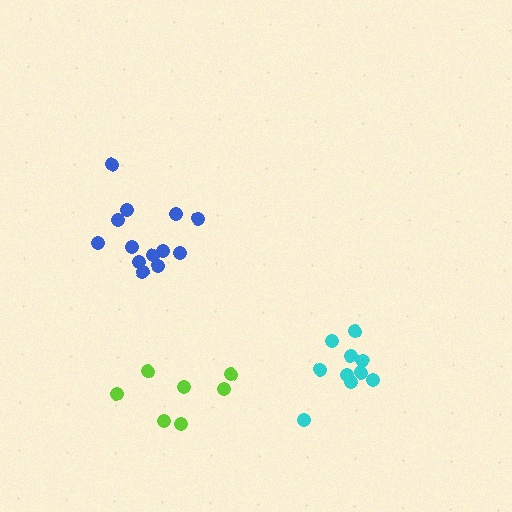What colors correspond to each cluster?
The clusters are colored: blue, lime, cyan.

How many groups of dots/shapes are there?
There are 3 groups.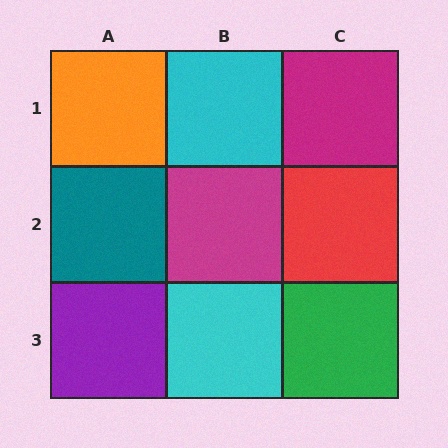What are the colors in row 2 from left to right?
Teal, magenta, red.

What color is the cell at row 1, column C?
Magenta.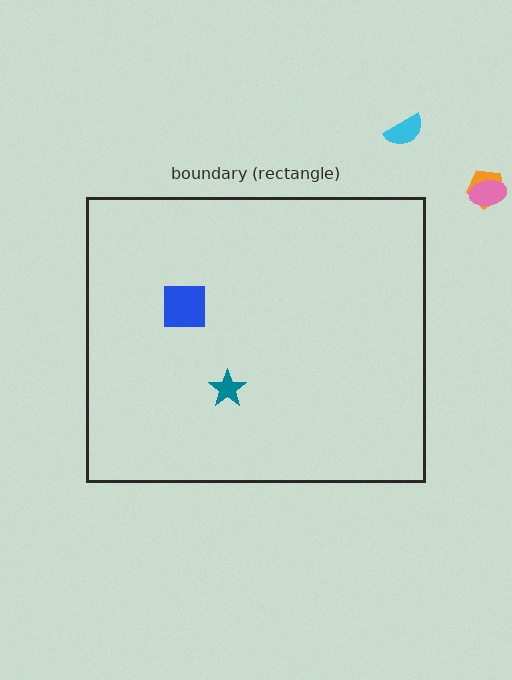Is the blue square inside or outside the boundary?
Inside.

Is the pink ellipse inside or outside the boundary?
Outside.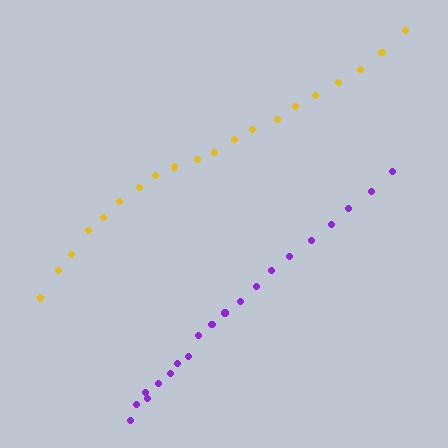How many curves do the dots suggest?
There are 2 distinct paths.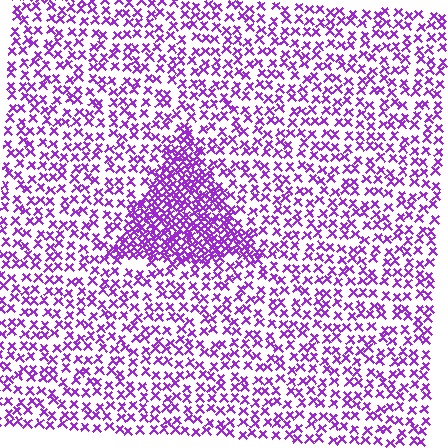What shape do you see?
I see a triangle.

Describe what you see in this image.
The image contains small purple elements arranged at two different densities. A triangle-shaped region is visible where the elements are more densely packed than the surrounding area.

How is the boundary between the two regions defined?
The boundary is defined by a change in element density (approximately 2.4x ratio). All elements are the same color, size, and shape.